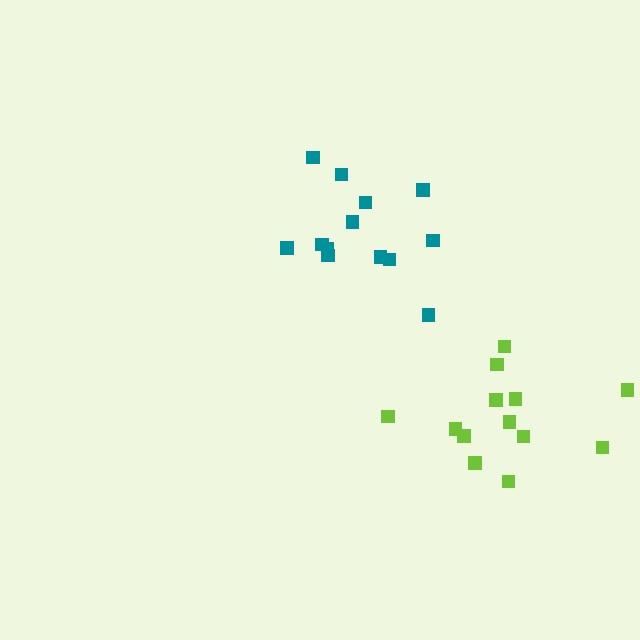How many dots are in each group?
Group 1: 13 dots, Group 2: 13 dots (26 total).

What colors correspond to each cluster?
The clusters are colored: lime, teal.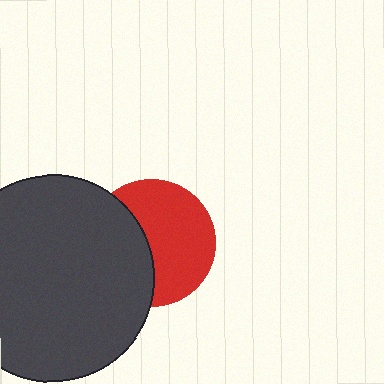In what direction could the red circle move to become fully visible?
The red circle could move right. That would shift it out from behind the dark gray circle entirely.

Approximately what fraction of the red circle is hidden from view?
Roughly 41% of the red circle is hidden behind the dark gray circle.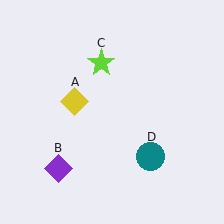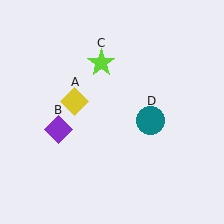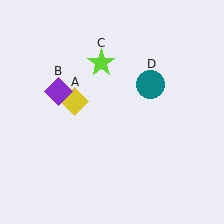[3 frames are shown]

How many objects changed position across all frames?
2 objects changed position: purple diamond (object B), teal circle (object D).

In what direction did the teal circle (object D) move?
The teal circle (object D) moved up.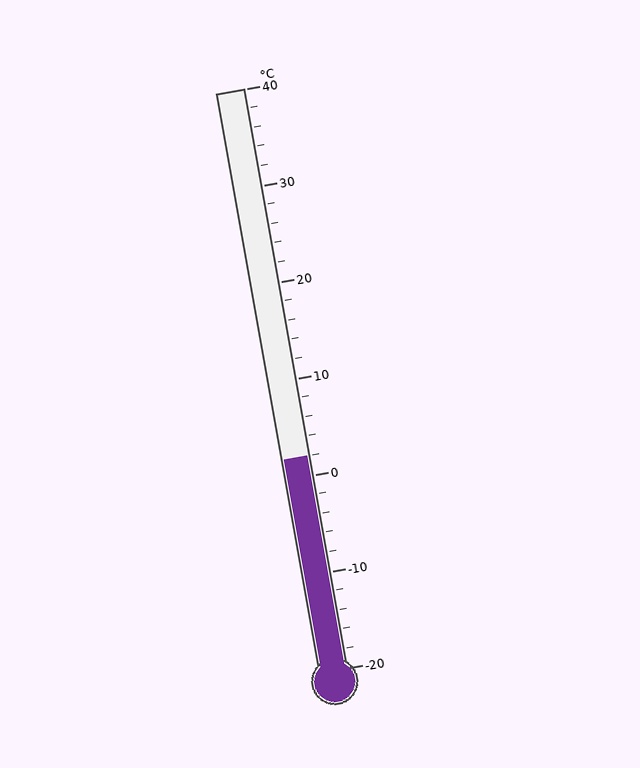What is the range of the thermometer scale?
The thermometer scale ranges from -20°C to 40°C.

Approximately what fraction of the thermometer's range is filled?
The thermometer is filled to approximately 35% of its range.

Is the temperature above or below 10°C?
The temperature is below 10°C.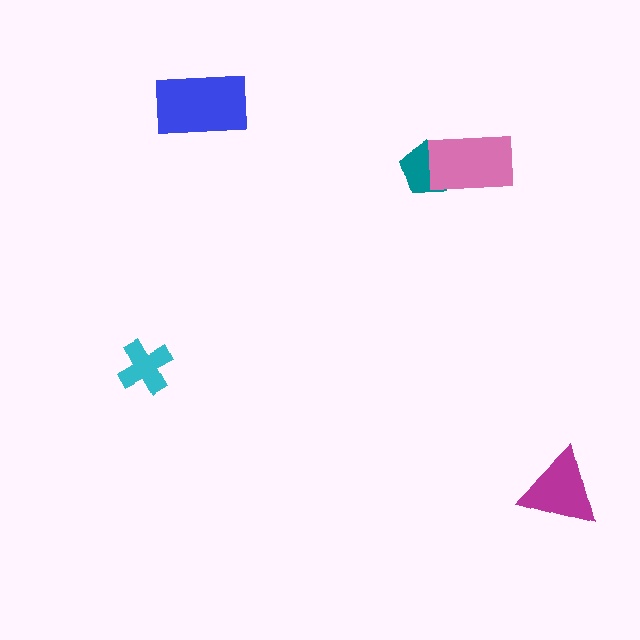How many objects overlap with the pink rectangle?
1 object overlaps with the pink rectangle.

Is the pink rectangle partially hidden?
No, no other shape covers it.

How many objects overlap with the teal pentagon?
1 object overlaps with the teal pentagon.